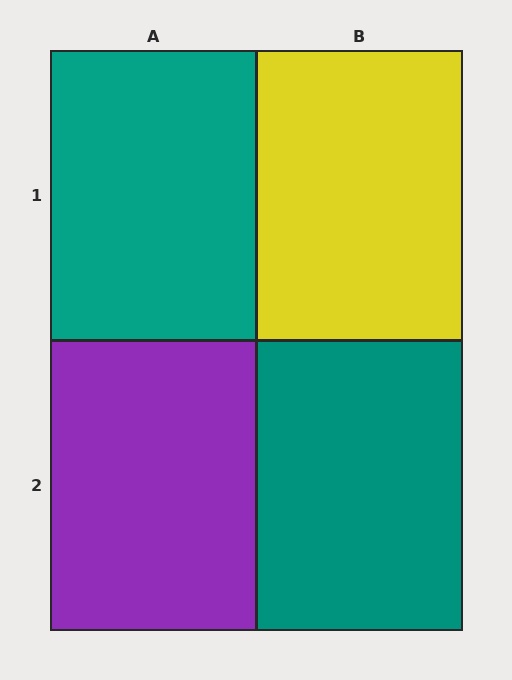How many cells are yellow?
1 cell is yellow.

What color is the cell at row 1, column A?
Teal.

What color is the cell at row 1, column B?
Yellow.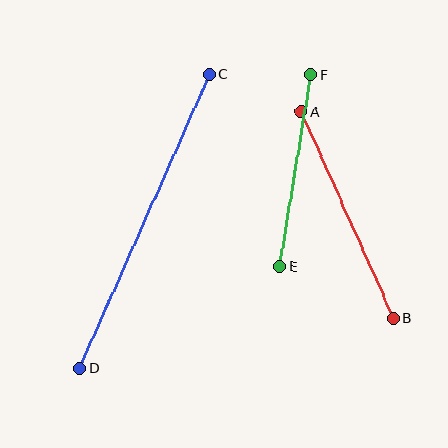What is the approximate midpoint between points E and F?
The midpoint is at approximately (296, 171) pixels.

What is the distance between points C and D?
The distance is approximately 321 pixels.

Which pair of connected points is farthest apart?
Points C and D are farthest apart.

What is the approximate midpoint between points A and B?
The midpoint is at approximately (347, 215) pixels.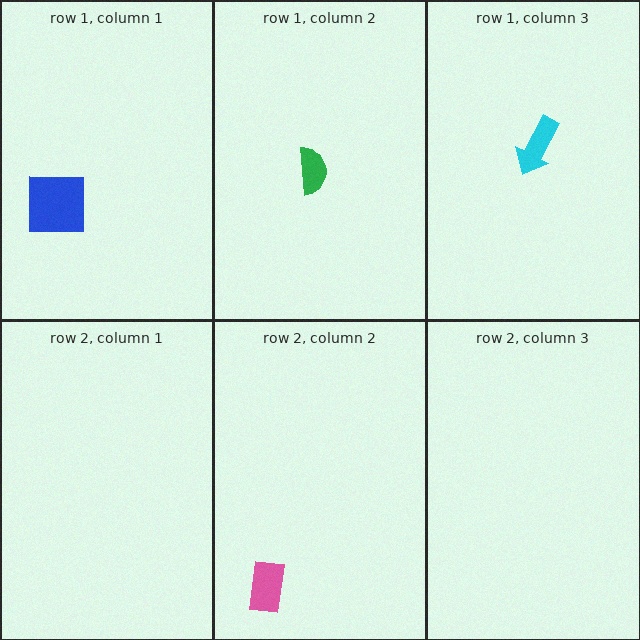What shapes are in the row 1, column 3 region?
The cyan arrow.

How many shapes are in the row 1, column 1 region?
1.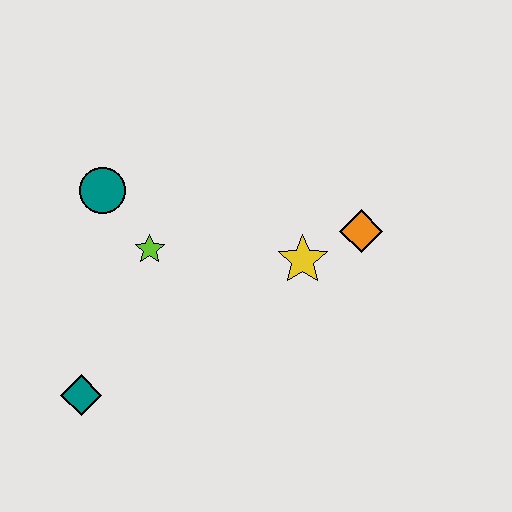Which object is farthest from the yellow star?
The teal diamond is farthest from the yellow star.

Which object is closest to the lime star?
The teal circle is closest to the lime star.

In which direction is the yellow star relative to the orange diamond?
The yellow star is to the left of the orange diamond.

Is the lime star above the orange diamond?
No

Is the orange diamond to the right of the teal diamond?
Yes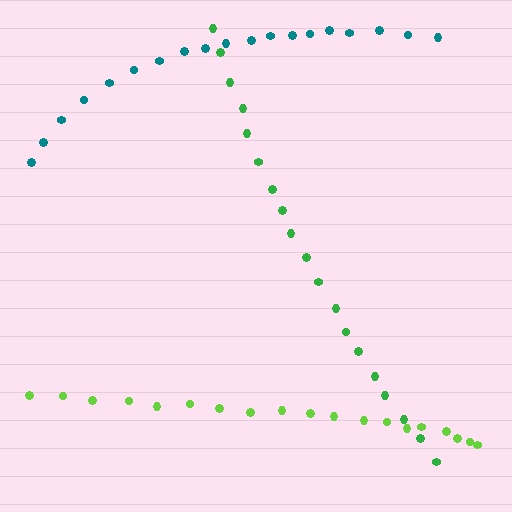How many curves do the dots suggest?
There are 3 distinct paths.